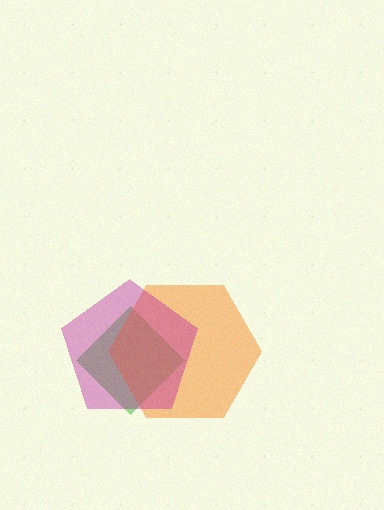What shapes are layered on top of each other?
The layered shapes are: a green diamond, an orange hexagon, a magenta pentagon.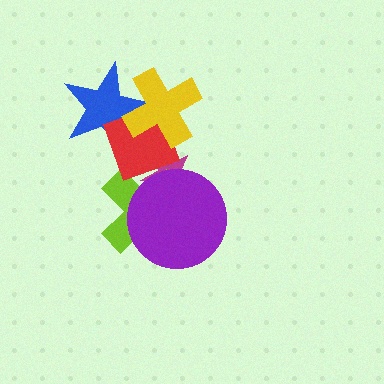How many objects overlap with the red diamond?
4 objects overlap with the red diamond.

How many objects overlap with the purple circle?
2 objects overlap with the purple circle.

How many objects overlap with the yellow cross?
2 objects overlap with the yellow cross.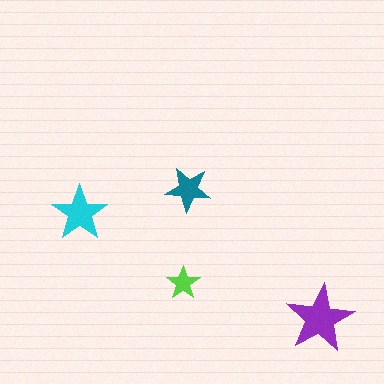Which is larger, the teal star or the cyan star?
The cyan one.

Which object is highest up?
The teal star is topmost.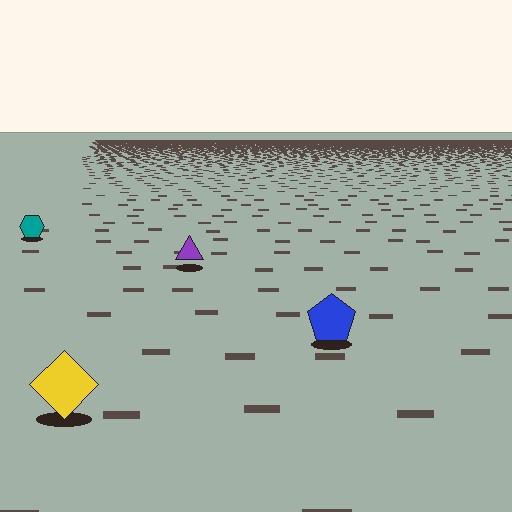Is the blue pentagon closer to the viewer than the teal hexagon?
Yes. The blue pentagon is closer — you can tell from the texture gradient: the ground texture is coarser near it.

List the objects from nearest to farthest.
From nearest to farthest: the yellow diamond, the blue pentagon, the purple triangle, the teal hexagon.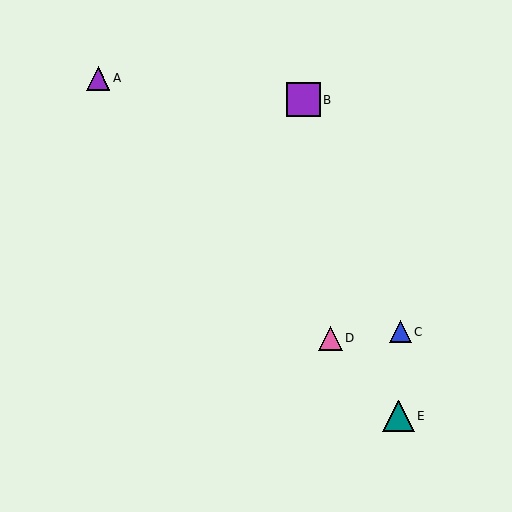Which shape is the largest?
The purple square (labeled B) is the largest.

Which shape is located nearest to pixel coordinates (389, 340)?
The blue triangle (labeled C) at (400, 332) is nearest to that location.